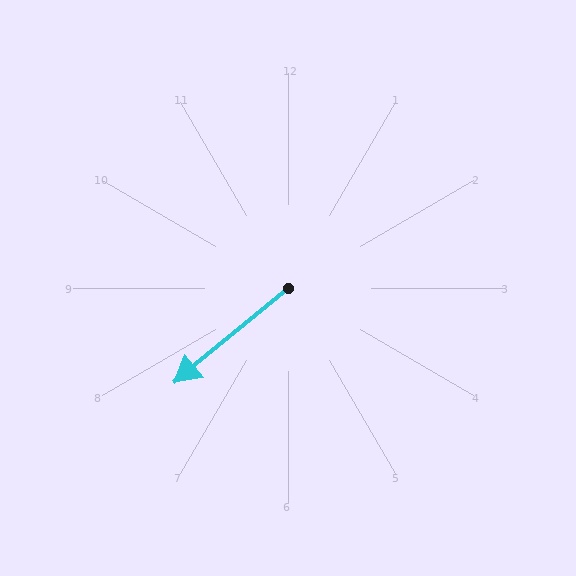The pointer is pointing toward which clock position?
Roughly 8 o'clock.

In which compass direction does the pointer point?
Southwest.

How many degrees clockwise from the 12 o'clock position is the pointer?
Approximately 230 degrees.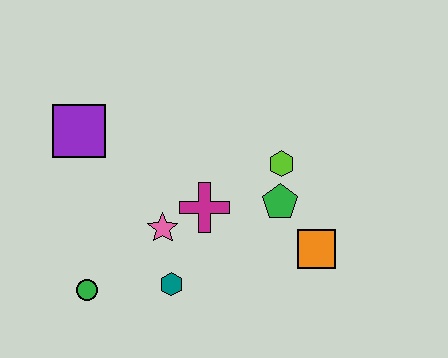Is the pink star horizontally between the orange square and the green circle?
Yes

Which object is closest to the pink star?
The magenta cross is closest to the pink star.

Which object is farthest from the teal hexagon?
The purple square is farthest from the teal hexagon.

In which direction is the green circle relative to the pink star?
The green circle is to the left of the pink star.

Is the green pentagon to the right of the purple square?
Yes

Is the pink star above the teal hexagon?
Yes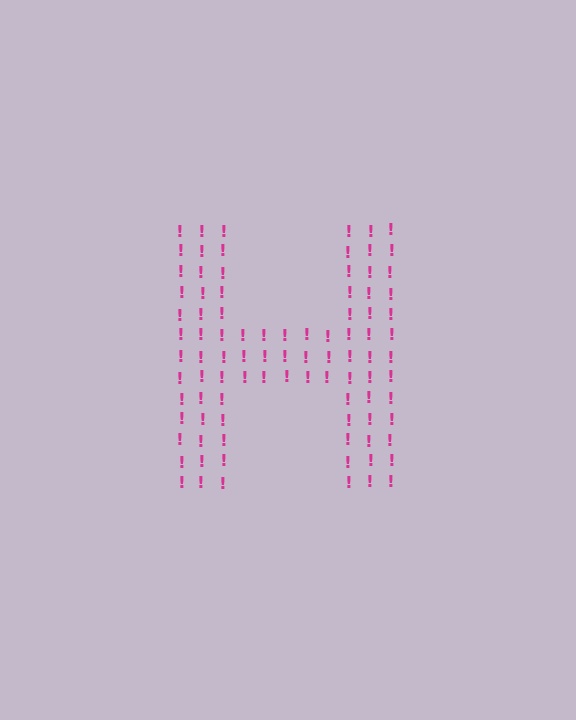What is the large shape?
The large shape is the letter H.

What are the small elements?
The small elements are exclamation marks.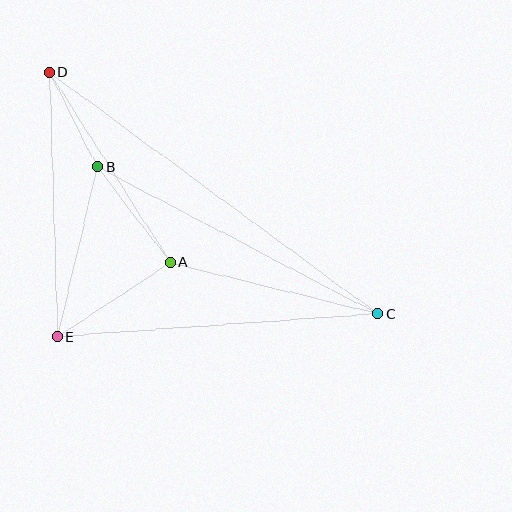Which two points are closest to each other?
Points B and D are closest to each other.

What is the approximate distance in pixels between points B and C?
The distance between B and C is approximately 316 pixels.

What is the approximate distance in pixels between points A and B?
The distance between A and B is approximately 120 pixels.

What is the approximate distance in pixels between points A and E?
The distance between A and E is approximately 135 pixels.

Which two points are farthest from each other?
Points C and D are farthest from each other.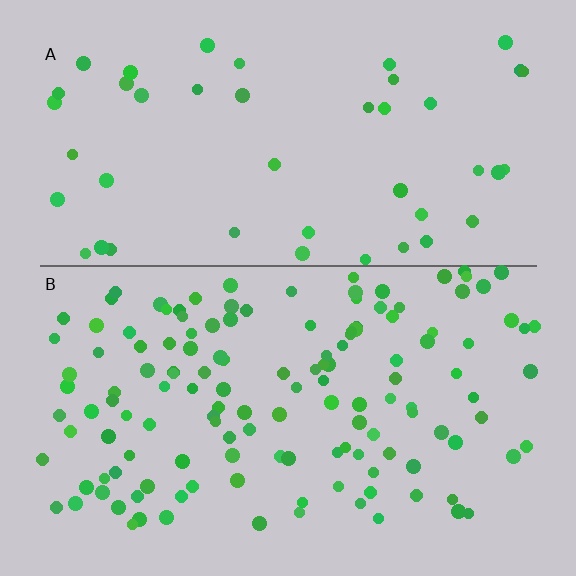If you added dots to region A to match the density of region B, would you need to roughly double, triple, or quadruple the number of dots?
Approximately triple.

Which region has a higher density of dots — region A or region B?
B (the bottom).